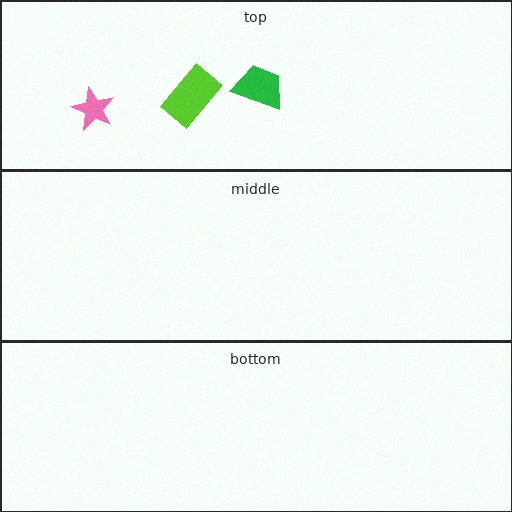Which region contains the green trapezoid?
The top region.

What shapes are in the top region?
The green trapezoid, the pink star, the lime rectangle.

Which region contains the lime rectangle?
The top region.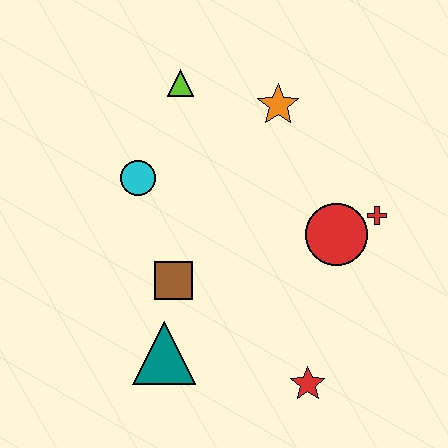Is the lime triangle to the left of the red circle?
Yes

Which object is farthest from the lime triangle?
The red star is farthest from the lime triangle.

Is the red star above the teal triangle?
No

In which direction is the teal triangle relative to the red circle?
The teal triangle is to the left of the red circle.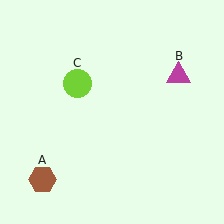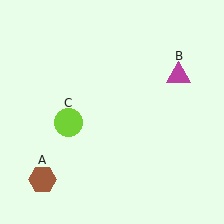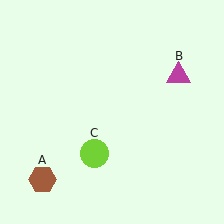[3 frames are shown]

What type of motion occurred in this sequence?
The lime circle (object C) rotated counterclockwise around the center of the scene.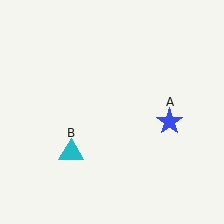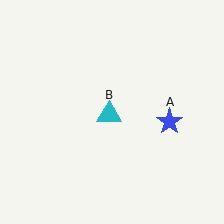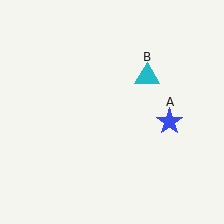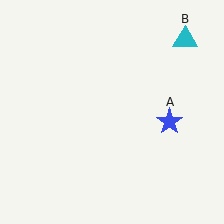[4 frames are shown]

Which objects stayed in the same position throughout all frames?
Blue star (object A) remained stationary.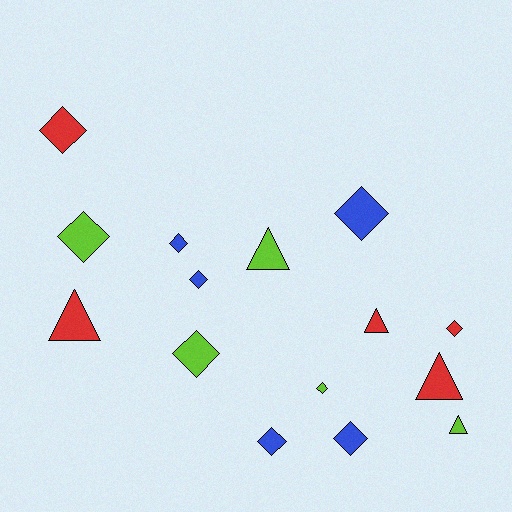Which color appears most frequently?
Blue, with 5 objects.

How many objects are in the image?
There are 15 objects.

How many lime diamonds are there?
There are 3 lime diamonds.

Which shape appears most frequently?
Diamond, with 10 objects.